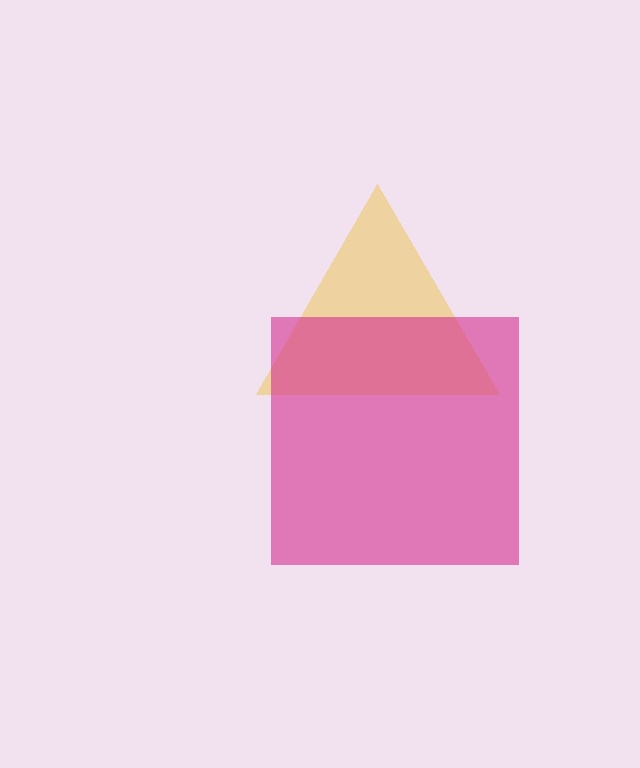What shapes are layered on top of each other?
The layered shapes are: a yellow triangle, a magenta square.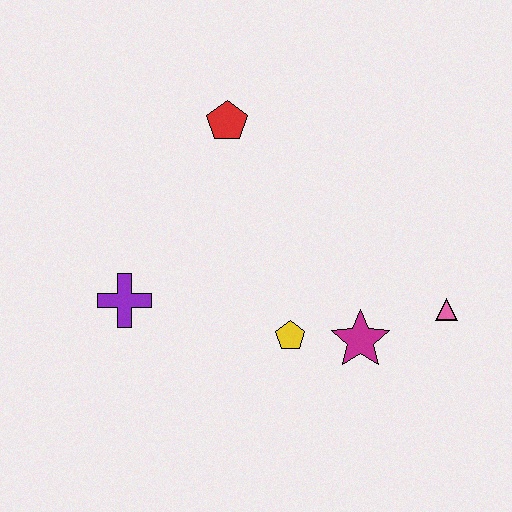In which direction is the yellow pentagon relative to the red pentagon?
The yellow pentagon is below the red pentagon.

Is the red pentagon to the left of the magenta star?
Yes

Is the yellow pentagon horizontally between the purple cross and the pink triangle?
Yes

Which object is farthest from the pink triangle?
The purple cross is farthest from the pink triangle.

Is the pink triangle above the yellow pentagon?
Yes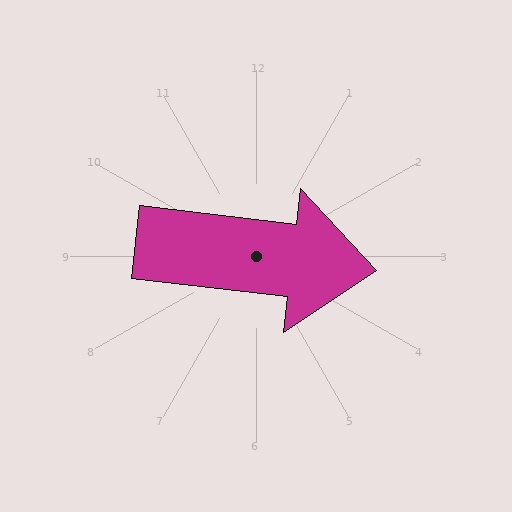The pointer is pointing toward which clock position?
Roughly 3 o'clock.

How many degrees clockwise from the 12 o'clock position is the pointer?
Approximately 97 degrees.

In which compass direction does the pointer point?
East.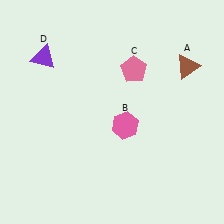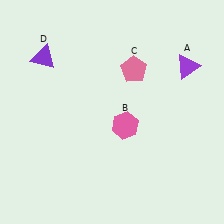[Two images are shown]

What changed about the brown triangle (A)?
In Image 1, A is brown. In Image 2, it changed to purple.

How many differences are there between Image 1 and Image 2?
There is 1 difference between the two images.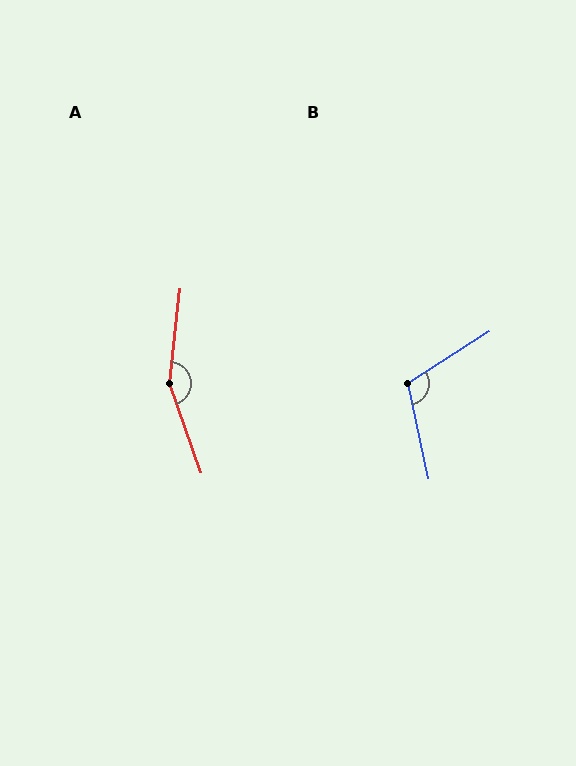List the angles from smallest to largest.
B (110°), A (154°).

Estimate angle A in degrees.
Approximately 154 degrees.